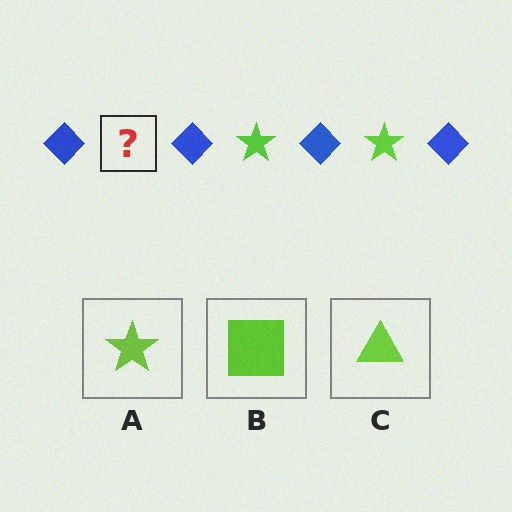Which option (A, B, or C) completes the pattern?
A.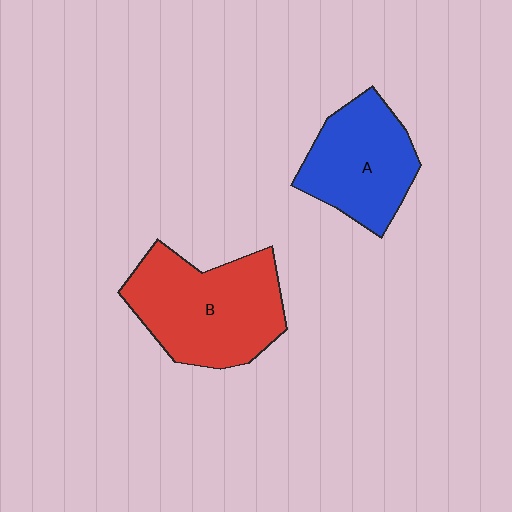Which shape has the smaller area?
Shape A (blue).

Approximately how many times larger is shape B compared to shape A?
Approximately 1.3 times.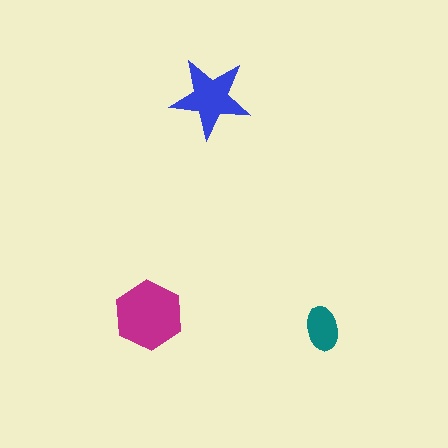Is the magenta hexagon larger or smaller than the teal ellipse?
Larger.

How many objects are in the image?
There are 3 objects in the image.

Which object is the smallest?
The teal ellipse.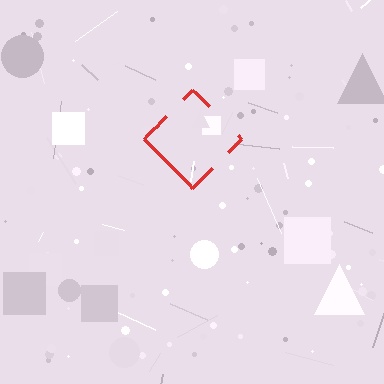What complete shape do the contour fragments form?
The contour fragments form a diamond.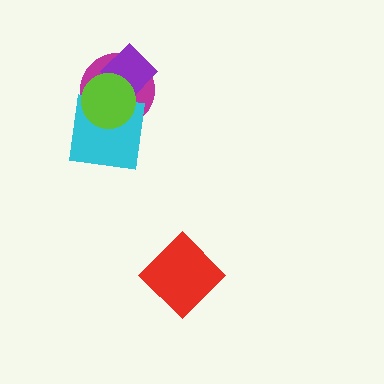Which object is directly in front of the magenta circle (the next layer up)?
The purple diamond is directly in front of the magenta circle.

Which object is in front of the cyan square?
The lime circle is in front of the cyan square.